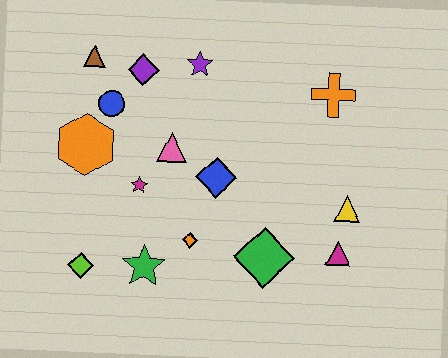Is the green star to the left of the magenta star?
No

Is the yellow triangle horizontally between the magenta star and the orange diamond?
No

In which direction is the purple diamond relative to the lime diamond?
The purple diamond is above the lime diamond.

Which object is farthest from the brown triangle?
The magenta triangle is farthest from the brown triangle.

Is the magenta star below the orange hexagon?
Yes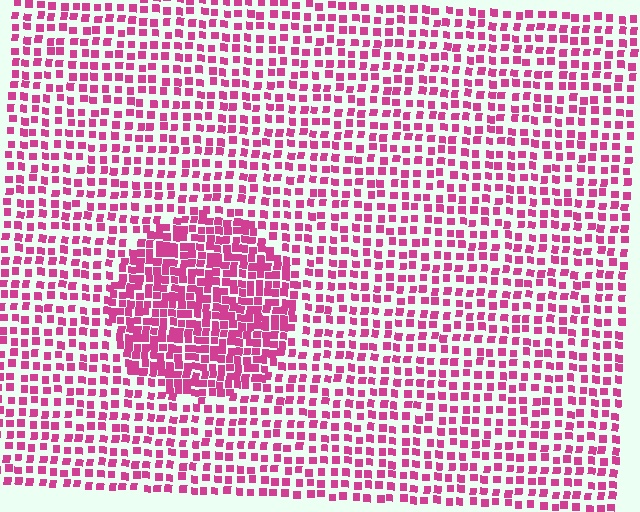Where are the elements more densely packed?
The elements are more densely packed inside the circle boundary.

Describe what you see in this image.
The image contains small magenta elements arranged at two different densities. A circle-shaped region is visible where the elements are more densely packed than the surrounding area.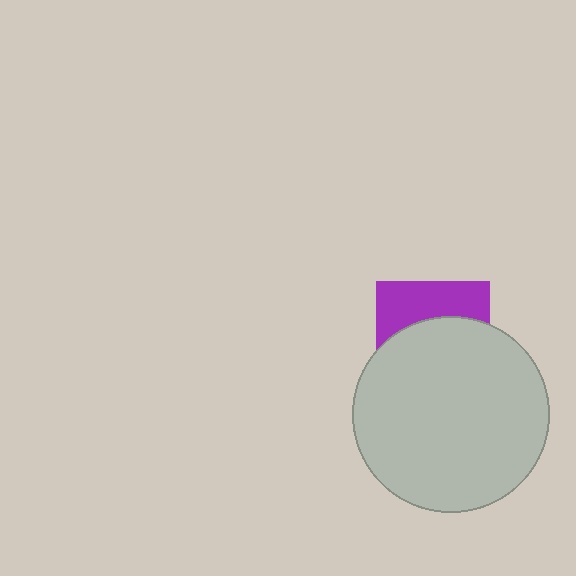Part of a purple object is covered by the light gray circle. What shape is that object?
It is a square.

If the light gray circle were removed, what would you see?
You would see the complete purple square.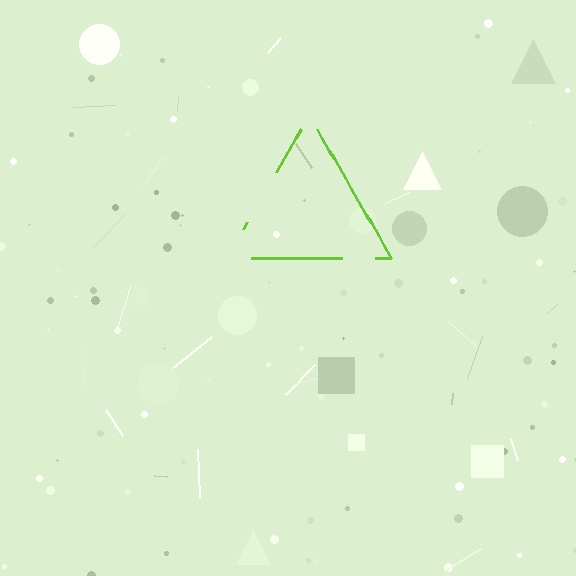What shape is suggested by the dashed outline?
The dashed outline suggests a triangle.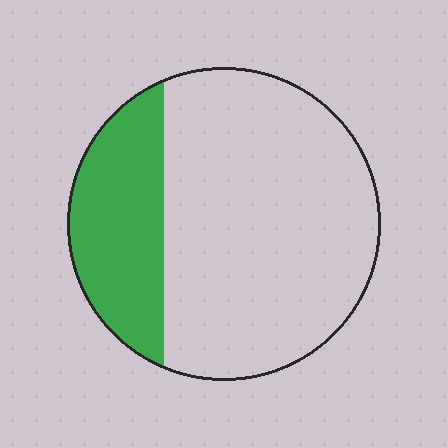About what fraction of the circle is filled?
About one quarter (1/4).